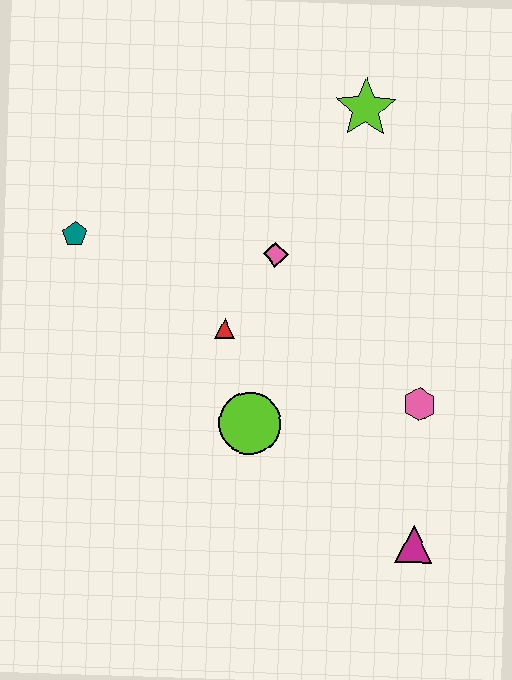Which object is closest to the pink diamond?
The red triangle is closest to the pink diamond.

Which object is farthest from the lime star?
The magenta triangle is farthest from the lime star.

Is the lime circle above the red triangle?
No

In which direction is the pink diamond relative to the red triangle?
The pink diamond is above the red triangle.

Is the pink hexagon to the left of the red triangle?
No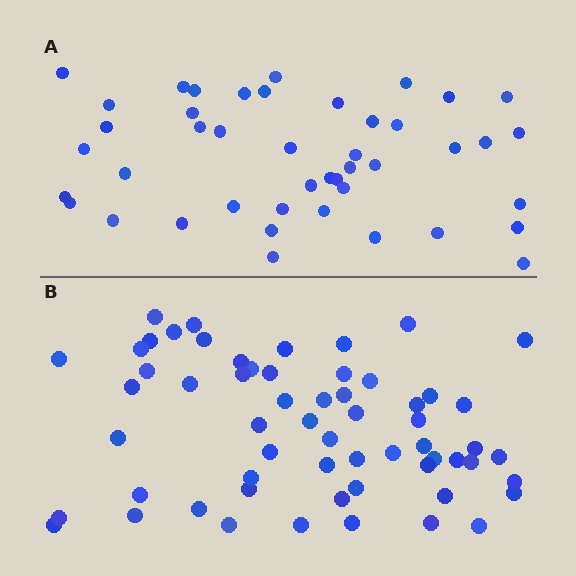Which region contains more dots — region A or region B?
Region B (the bottom region) has more dots.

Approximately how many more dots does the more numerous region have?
Region B has approximately 15 more dots than region A.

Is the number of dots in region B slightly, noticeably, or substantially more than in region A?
Region B has noticeably more, but not dramatically so. The ratio is roughly 1.4 to 1.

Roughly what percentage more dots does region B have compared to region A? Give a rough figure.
About 35% more.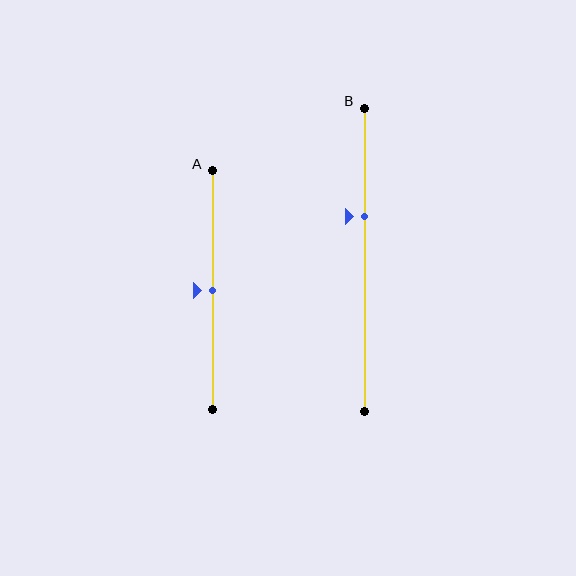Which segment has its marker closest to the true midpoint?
Segment A has its marker closest to the true midpoint.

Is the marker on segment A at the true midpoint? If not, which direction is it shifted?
Yes, the marker on segment A is at the true midpoint.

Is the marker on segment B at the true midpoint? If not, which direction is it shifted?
No, the marker on segment B is shifted upward by about 14% of the segment length.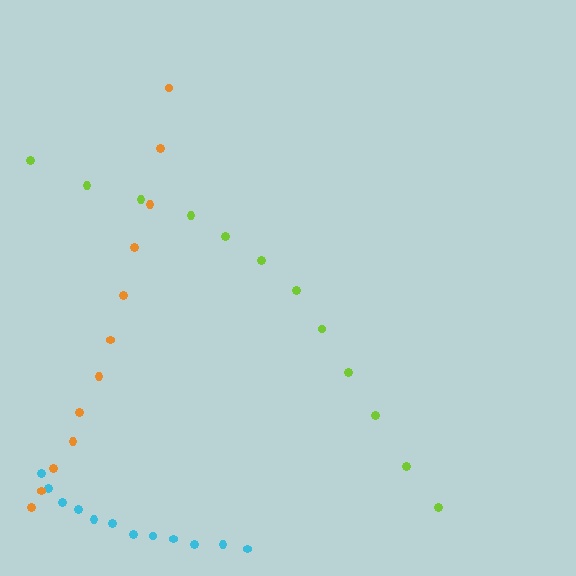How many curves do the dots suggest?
There are 3 distinct paths.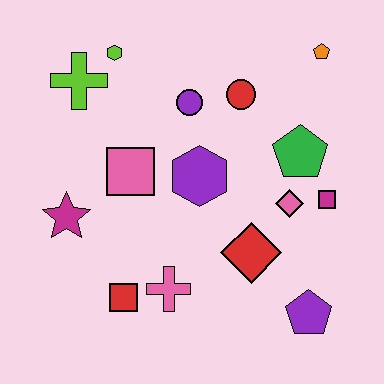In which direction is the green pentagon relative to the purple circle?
The green pentagon is to the right of the purple circle.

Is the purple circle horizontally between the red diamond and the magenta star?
Yes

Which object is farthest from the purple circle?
The purple pentagon is farthest from the purple circle.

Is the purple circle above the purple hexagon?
Yes